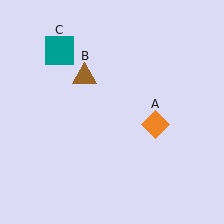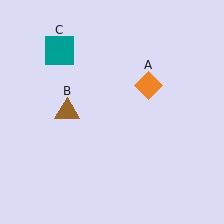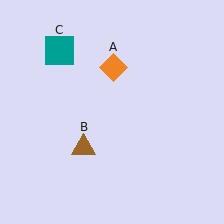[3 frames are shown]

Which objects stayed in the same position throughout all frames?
Teal square (object C) remained stationary.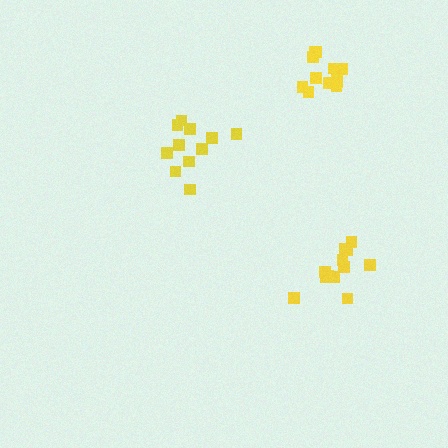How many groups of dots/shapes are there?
There are 3 groups.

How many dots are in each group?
Group 1: 11 dots, Group 2: 12 dots, Group 3: 12 dots (35 total).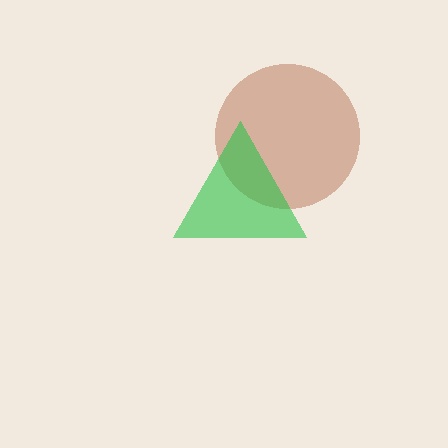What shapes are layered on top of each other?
The layered shapes are: a brown circle, a green triangle.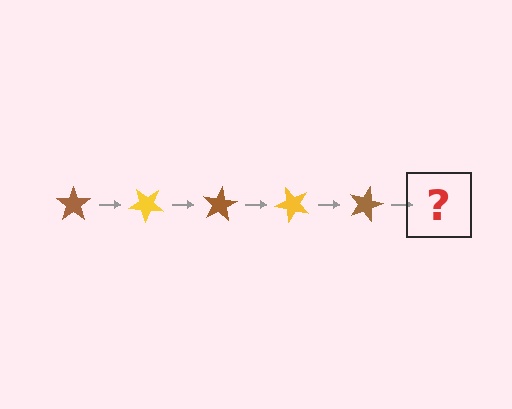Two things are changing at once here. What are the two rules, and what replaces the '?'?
The two rules are that it rotates 40 degrees each step and the color cycles through brown and yellow. The '?' should be a yellow star, rotated 200 degrees from the start.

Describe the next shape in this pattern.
It should be a yellow star, rotated 200 degrees from the start.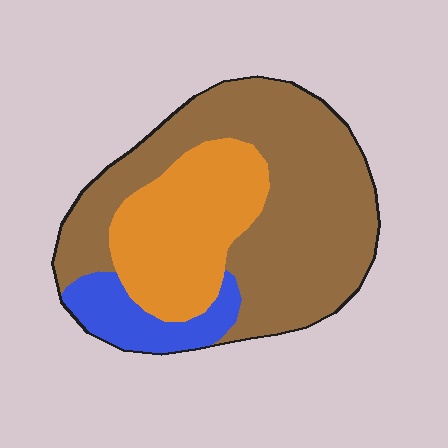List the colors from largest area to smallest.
From largest to smallest: brown, orange, blue.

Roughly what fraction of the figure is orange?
Orange takes up between a sixth and a third of the figure.